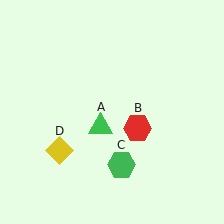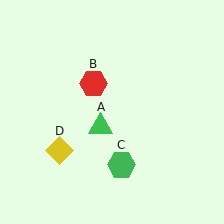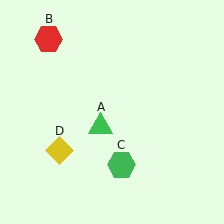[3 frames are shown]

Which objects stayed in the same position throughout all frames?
Green triangle (object A) and green hexagon (object C) and yellow diamond (object D) remained stationary.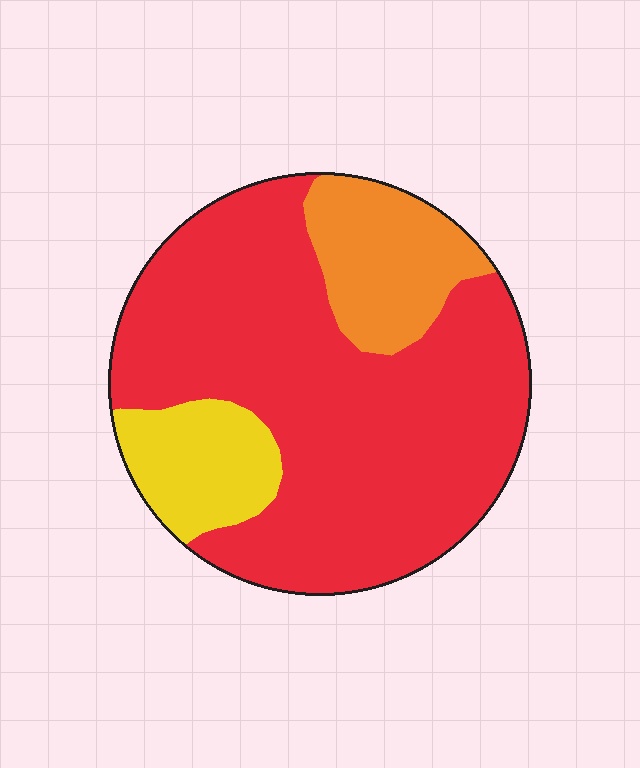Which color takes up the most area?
Red, at roughly 70%.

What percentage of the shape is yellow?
Yellow takes up about one eighth (1/8) of the shape.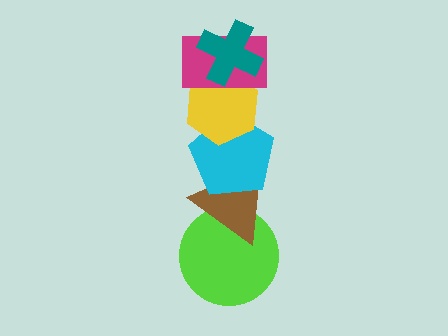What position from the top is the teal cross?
The teal cross is 1st from the top.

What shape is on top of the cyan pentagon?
The yellow hexagon is on top of the cyan pentagon.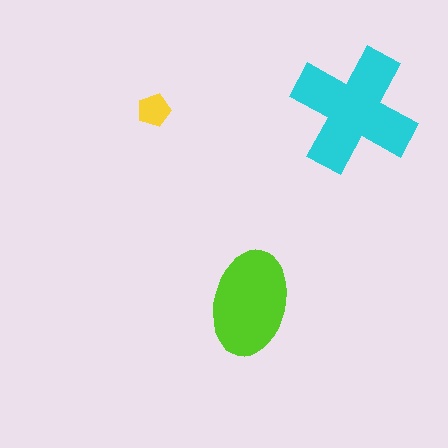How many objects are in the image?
There are 3 objects in the image.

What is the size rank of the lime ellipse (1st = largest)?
2nd.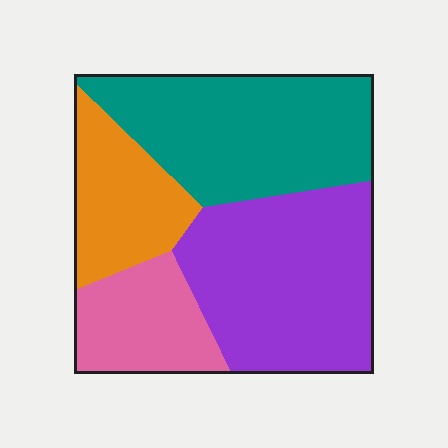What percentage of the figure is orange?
Orange takes up about one sixth (1/6) of the figure.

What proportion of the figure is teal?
Teal takes up about one third (1/3) of the figure.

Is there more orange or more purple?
Purple.